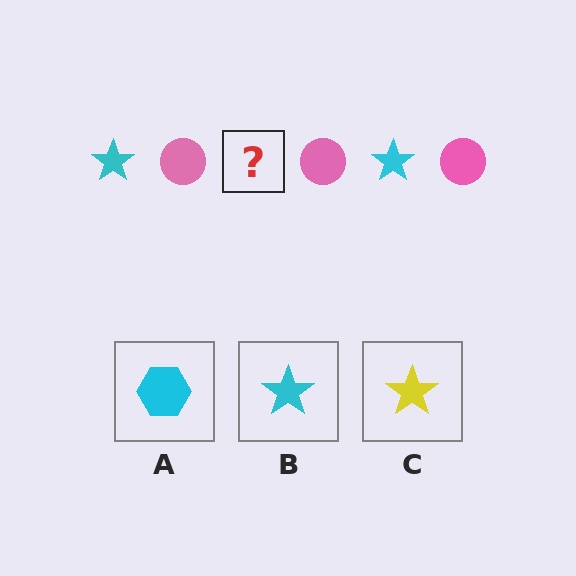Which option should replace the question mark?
Option B.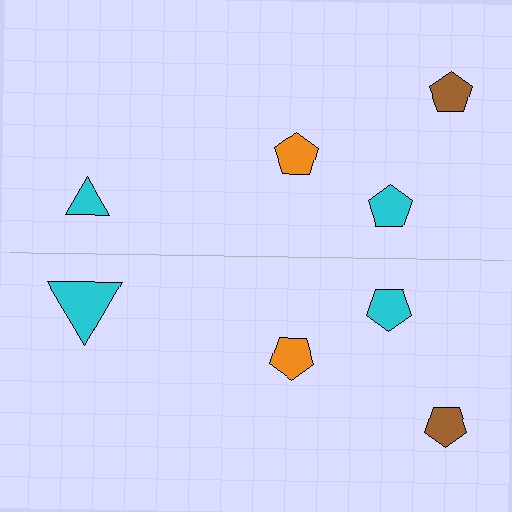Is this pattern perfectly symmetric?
No, the pattern is not perfectly symmetric. The cyan triangle on the bottom side has a different size than its mirror counterpart.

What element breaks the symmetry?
The cyan triangle on the bottom side has a different size than its mirror counterpart.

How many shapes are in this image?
There are 8 shapes in this image.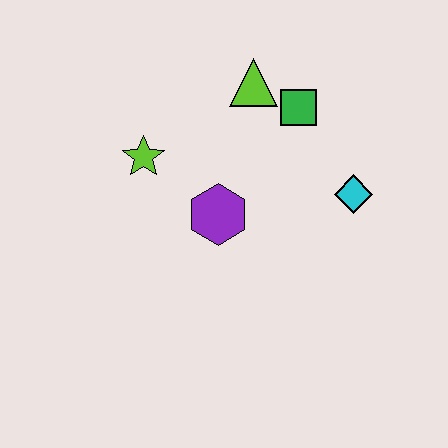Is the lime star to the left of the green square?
Yes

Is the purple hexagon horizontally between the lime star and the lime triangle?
Yes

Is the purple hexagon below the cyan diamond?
Yes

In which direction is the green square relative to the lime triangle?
The green square is to the right of the lime triangle.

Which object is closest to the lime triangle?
The green square is closest to the lime triangle.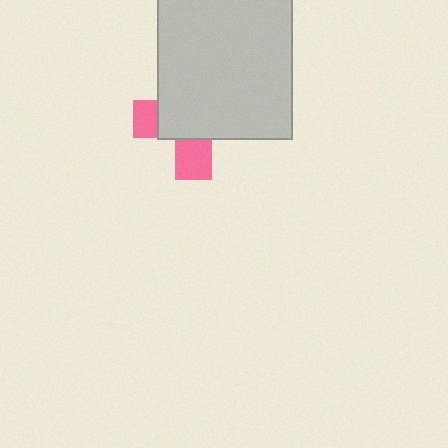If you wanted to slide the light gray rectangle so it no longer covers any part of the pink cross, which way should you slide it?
Slide it toward the upper-right — that is the most direct way to separate the two shapes.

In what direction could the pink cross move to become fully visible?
The pink cross could move toward the lower-left. That would shift it out from behind the light gray rectangle entirely.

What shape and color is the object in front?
The object in front is a light gray rectangle.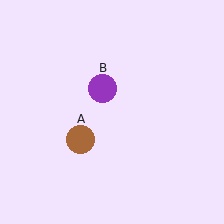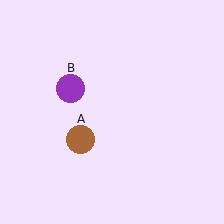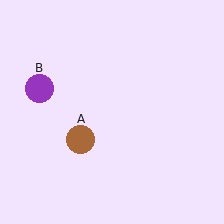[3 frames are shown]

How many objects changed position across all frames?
1 object changed position: purple circle (object B).